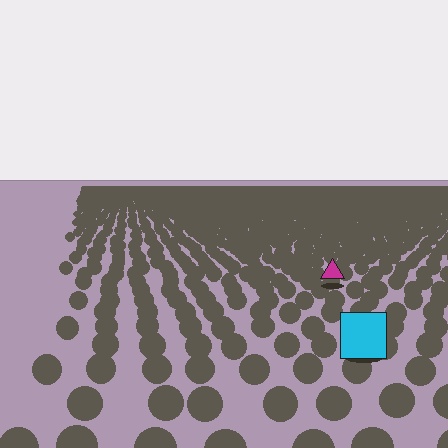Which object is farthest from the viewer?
The magenta triangle is farthest from the viewer. It appears smaller and the ground texture around it is denser.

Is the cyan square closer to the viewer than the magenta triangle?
Yes. The cyan square is closer — you can tell from the texture gradient: the ground texture is coarser near it.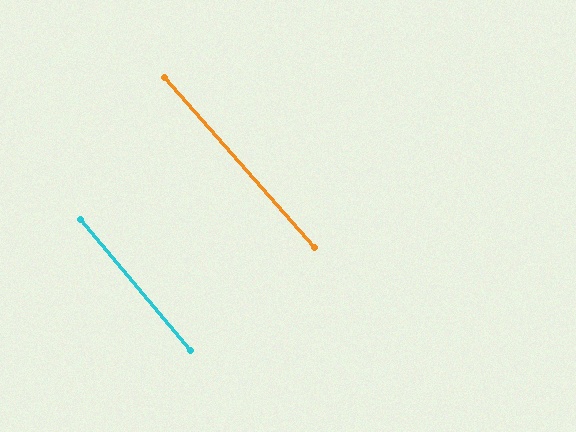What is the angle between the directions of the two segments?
Approximately 2 degrees.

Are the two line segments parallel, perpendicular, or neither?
Parallel — their directions differ by only 1.5°.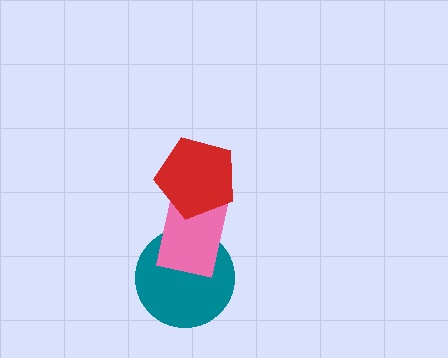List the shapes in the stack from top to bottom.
From top to bottom: the red pentagon, the pink rectangle, the teal circle.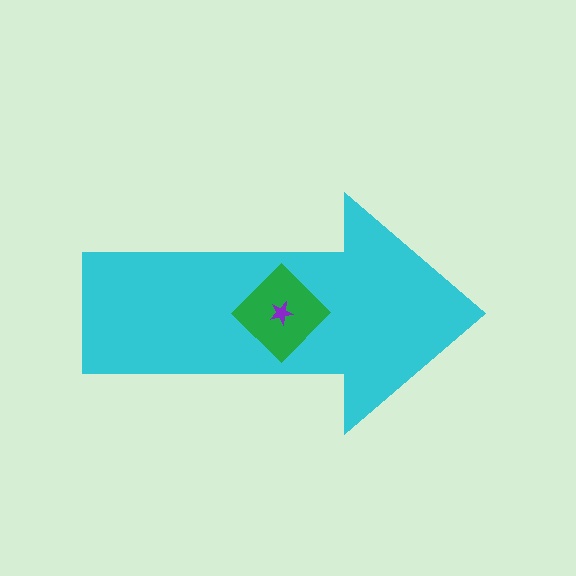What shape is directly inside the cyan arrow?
The green diamond.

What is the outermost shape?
The cyan arrow.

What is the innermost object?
The purple star.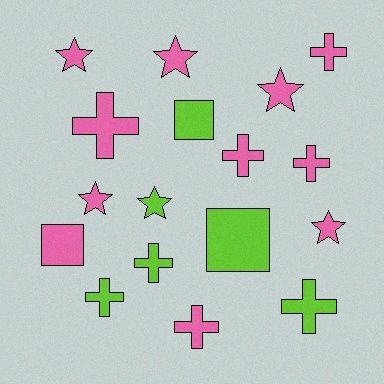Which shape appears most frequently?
Cross, with 8 objects.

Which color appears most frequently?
Pink, with 11 objects.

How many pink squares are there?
There is 1 pink square.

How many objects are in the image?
There are 17 objects.